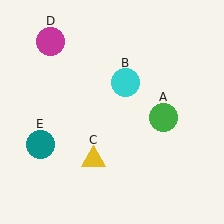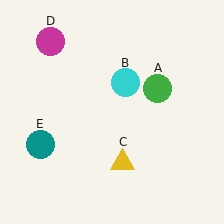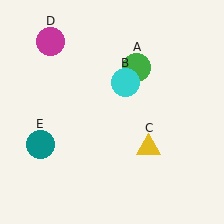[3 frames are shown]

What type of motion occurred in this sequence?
The green circle (object A), yellow triangle (object C) rotated counterclockwise around the center of the scene.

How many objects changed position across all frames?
2 objects changed position: green circle (object A), yellow triangle (object C).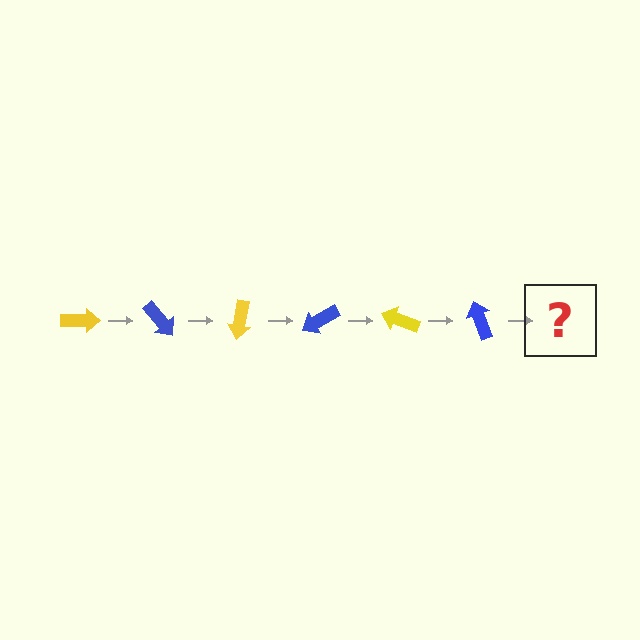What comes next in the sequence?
The next element should be a yellow arrow, rotated 300 degrees from the start.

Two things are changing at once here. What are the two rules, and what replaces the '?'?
The two rules are that it rotates 50 degrees each step and the color cycles through yellow and blue. The '?' should be a yellow arrow, rotated 300 degrees from the start.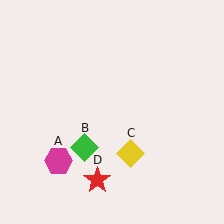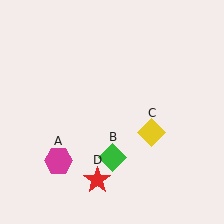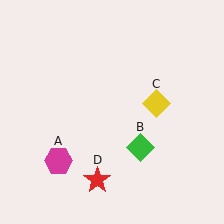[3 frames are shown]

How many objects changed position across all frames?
2 objects changed position: green diamond (object B), yellow diamond (object C).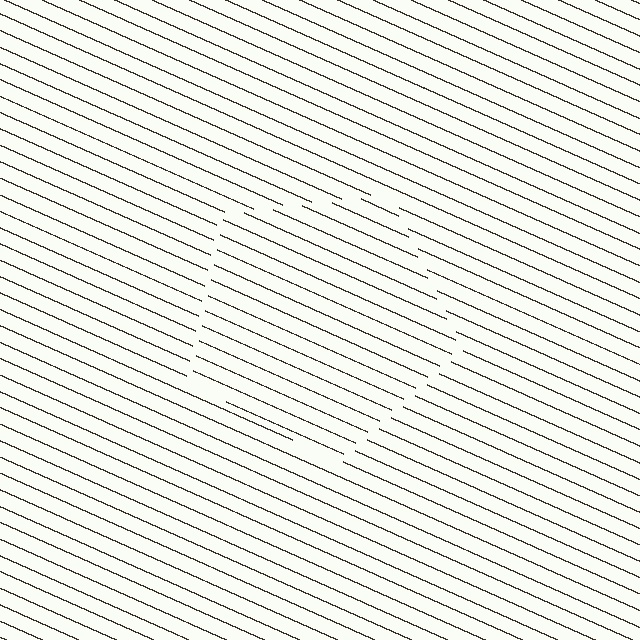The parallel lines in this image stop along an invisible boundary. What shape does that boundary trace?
An illusory pentagon. The interior of the shape contains the same grating, shifted by half a period — the contour is defined by the phase discontinuity where line-ends from the inner and outer gratings abut.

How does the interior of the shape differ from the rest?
The interior of the shape contains the same grating, shifted by half a period — the contour is defined by the phase discontinuity where line-ends from the inner and outer gratings abut.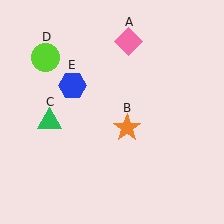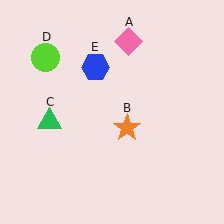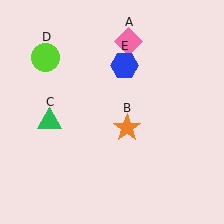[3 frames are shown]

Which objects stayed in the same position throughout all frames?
Pink diamond (object A) and orange star (object B) and green triangle (object C) and lime circle (object D) remained stationary.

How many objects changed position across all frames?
1 object changed position: blue hexagon (object E).